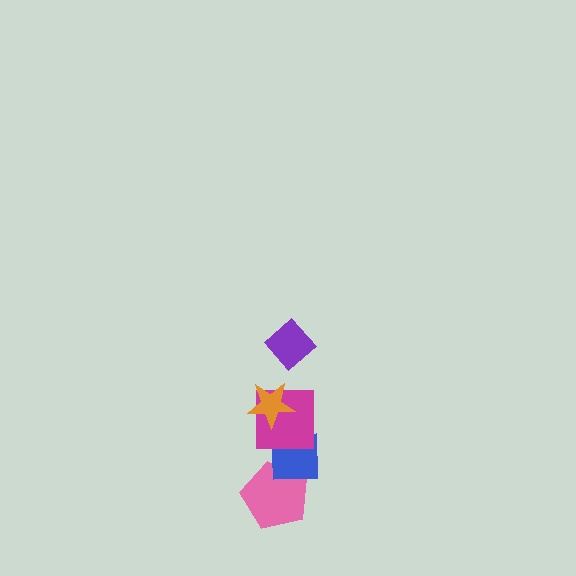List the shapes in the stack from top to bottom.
From top to bottom: the purple diamond, the orange star, the magenta square, the blue square, the pink pentagon.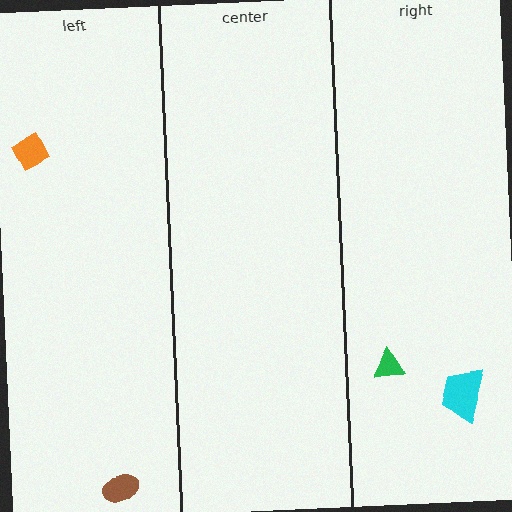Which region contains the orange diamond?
The left region.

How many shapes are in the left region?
2.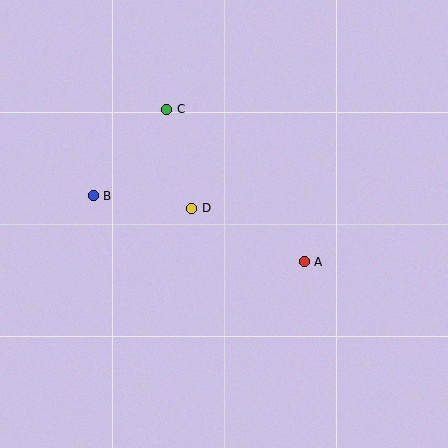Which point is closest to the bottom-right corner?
Point A is closest to the bottom-right corner.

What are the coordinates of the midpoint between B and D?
The midpoint between B and D is at (143, 202).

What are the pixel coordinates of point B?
Point B is at (93, 196).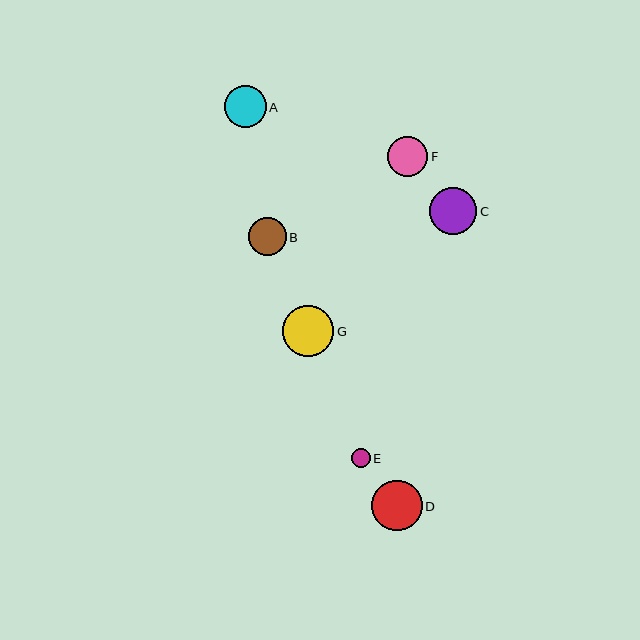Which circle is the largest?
Circle G is the largest with a size of approximately 51 pixels.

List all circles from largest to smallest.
From largest to smallest: G, D, C, A, F, B, E.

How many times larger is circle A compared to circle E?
Circle A is approximately 2.2 times the size of circle E.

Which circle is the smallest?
Circle E is the smallest with a size of approximately 19 pixels.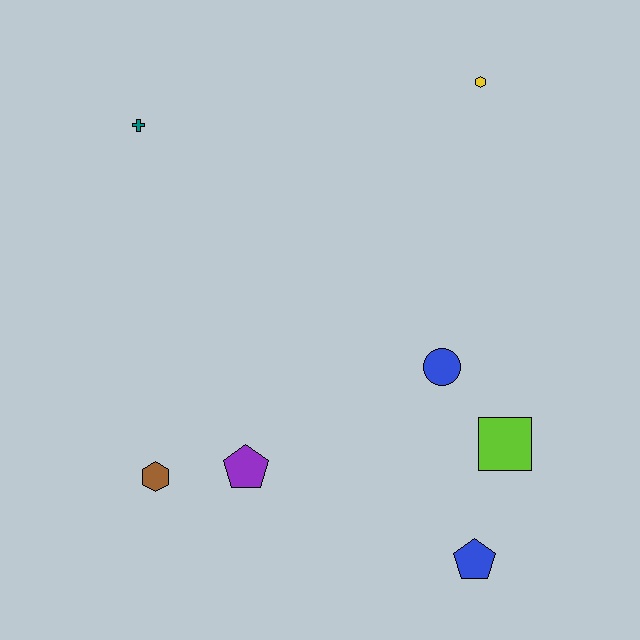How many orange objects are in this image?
There are no orange objects.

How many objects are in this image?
There are 7 objects.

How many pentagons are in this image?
There are 2 pentagons.